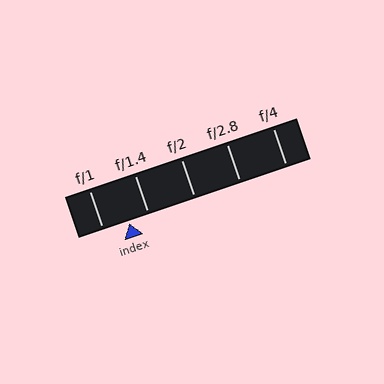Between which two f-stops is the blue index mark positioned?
The index mark is between f/1 and f/1.4.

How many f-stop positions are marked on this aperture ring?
There are 5 f-stop positions marked.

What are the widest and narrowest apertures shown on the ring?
The widest aperture shown is f/1 and the narrowest is f/4.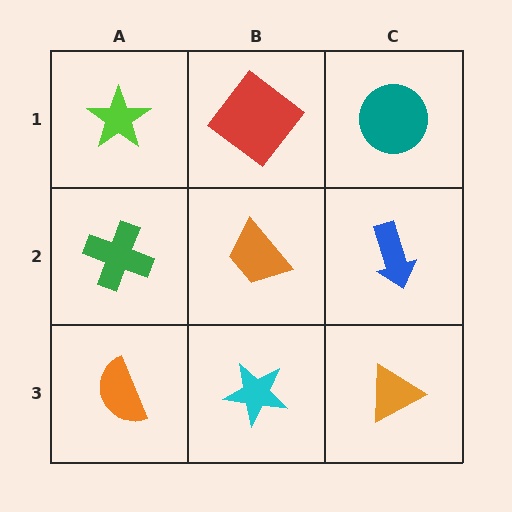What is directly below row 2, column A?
An orange semicircle.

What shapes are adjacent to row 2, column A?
A lime star (row 1, column A), an orange semicircle (row 3, column A), an orange trapezoid (row 2, column B).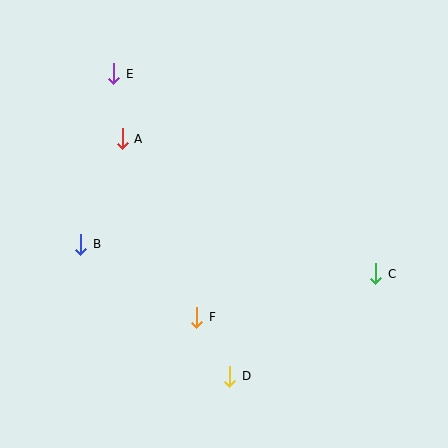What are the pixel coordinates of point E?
Point E is at (114, 74).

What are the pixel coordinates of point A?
Point A is at (122, 139).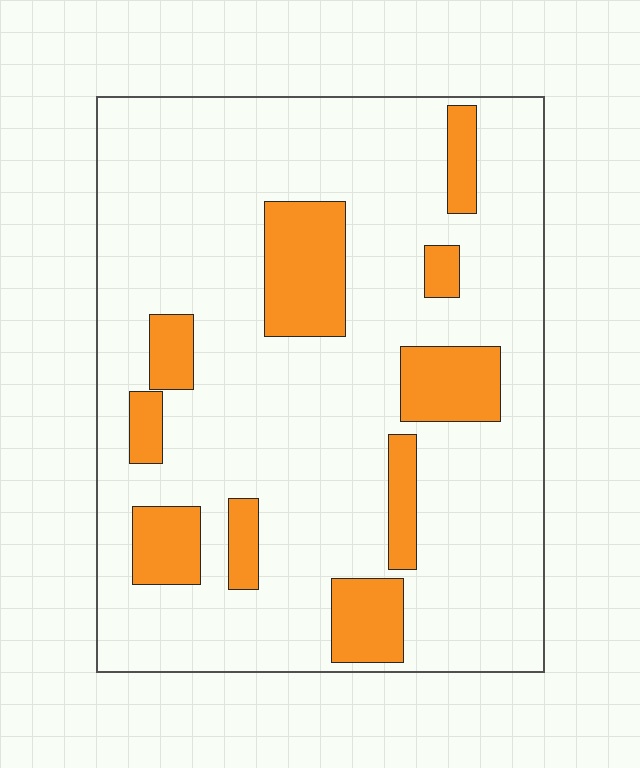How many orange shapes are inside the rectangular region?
10.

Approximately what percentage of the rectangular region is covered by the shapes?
Approximately 20%.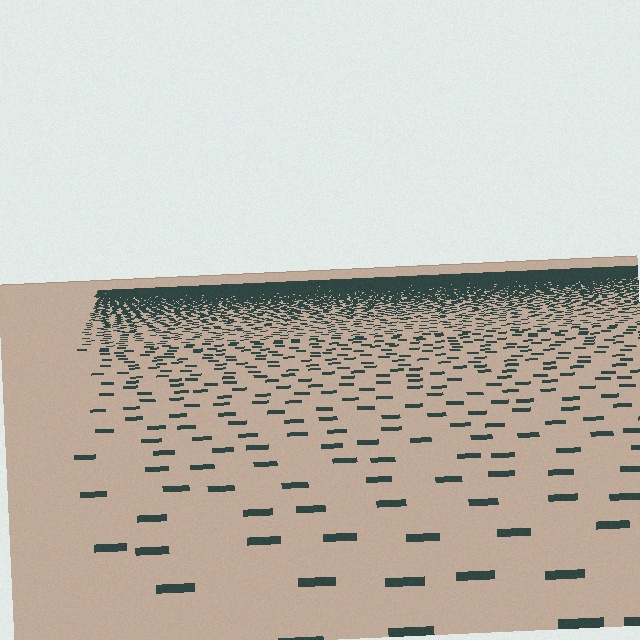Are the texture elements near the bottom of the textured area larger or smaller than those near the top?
Larger. Near the bottom, elements are closer to the viewer and appear at a bigger on-screen size.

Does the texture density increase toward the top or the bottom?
Density increases toward the top.